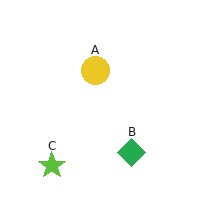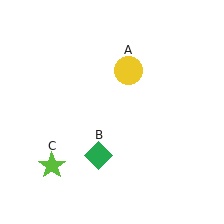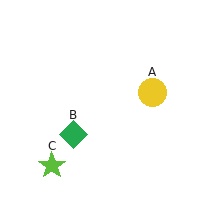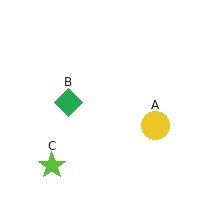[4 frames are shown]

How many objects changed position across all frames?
2 objects changed position: yellow circle (object A), green diamond (object B).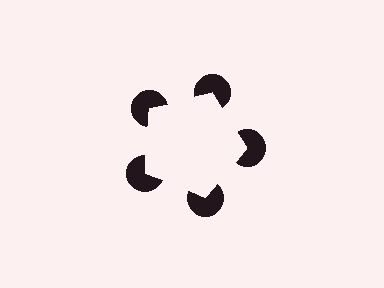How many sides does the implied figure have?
5 sides.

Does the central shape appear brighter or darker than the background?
It typically appears slightly brighter than the background, even though no actual brightness change is drawn.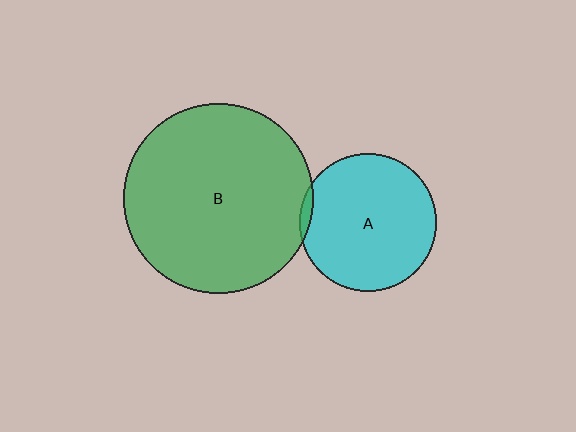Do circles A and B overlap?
Yes.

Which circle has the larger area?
Circle B (green).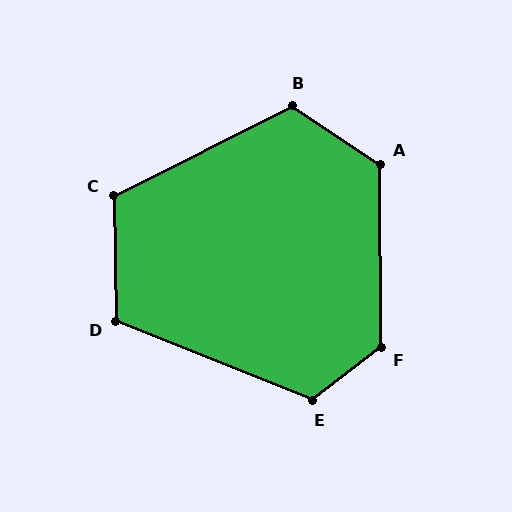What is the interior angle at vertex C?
Approximately 116 degrees (obtuse).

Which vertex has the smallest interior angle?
D, at approximately 113 degrees.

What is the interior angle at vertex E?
Approximately 121 degrees (obtuse).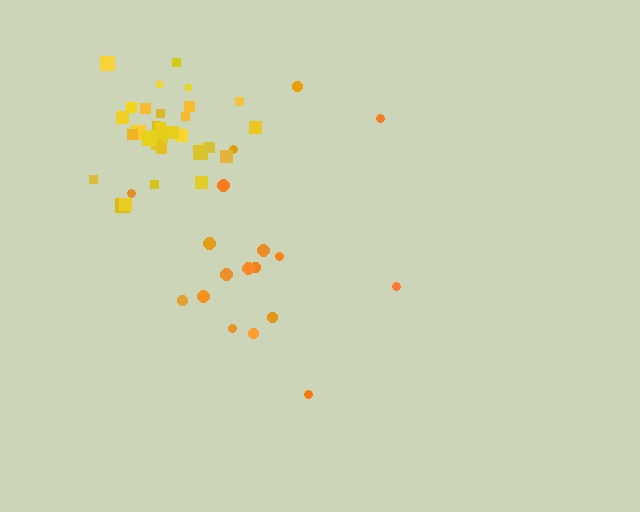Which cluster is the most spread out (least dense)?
Orange.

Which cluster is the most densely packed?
Yellow.